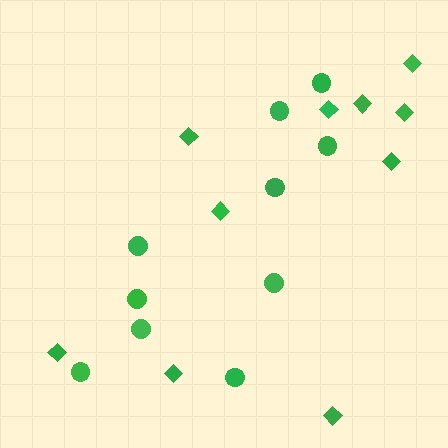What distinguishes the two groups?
There are 2 groups: one group of diamonds (10) and one group of circles (10).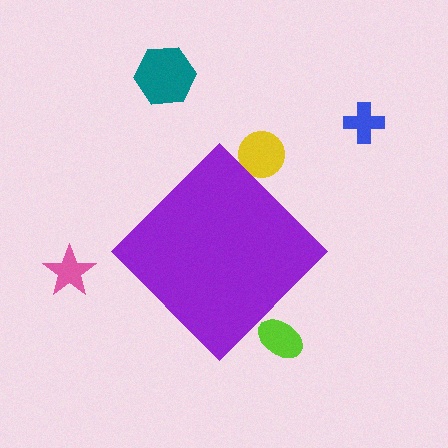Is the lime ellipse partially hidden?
Yes, the lime ellipse is partially hidden behind the purple diamond.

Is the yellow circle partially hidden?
Yes, the yellow circle is partially hidden behind the purple diamond.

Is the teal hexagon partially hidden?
No, the teal hexagon is fully visible.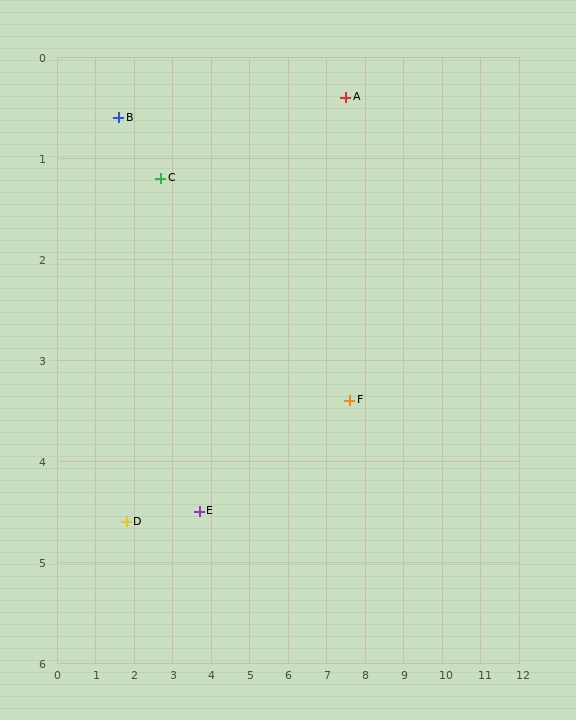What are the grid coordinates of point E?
Point E is at approximately (3.7, 4.5).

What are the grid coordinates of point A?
Point A is at approximately (7.5, 0.4).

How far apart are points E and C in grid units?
Points E and C are about 3.4 grid units apart.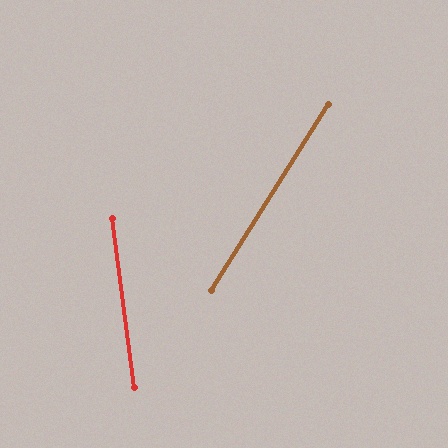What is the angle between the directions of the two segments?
Approximately 40 degrees.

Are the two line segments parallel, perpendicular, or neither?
Neither parallel nor perpendicular — they differ by about 40°.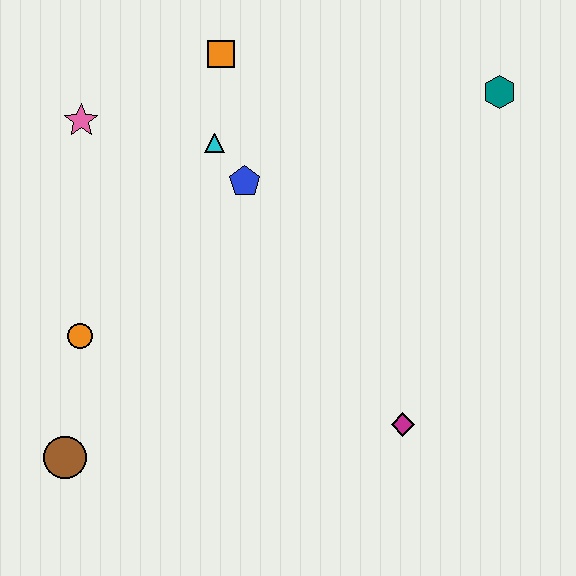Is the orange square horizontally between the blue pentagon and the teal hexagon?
No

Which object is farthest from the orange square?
The brown circle is farthest from the orange square.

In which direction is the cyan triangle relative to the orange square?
The cyan triangle is below the orange square.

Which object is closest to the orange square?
The cyan triangle is closest to the orange square.